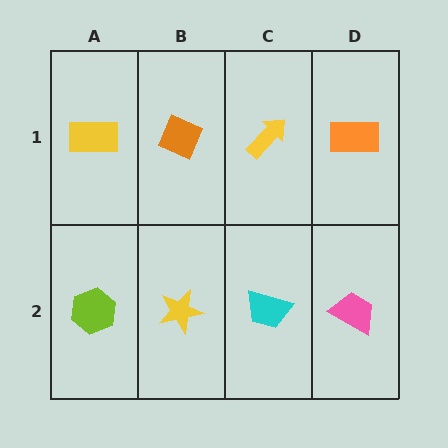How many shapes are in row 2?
4 shapes.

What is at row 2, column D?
A pink trapezoid.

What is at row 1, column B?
An orange diamond.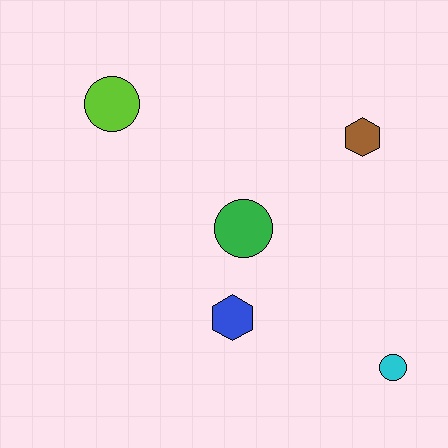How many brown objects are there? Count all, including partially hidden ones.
There is 1 brown object.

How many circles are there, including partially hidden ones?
There are 3 circles.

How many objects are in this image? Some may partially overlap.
There are 5 objects.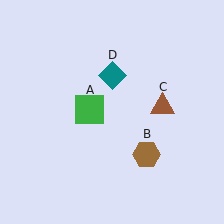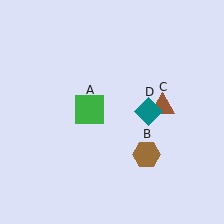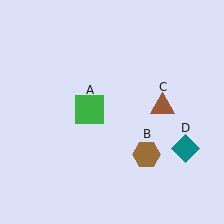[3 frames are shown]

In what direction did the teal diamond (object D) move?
The teal diamond (object D) moved down and to the right.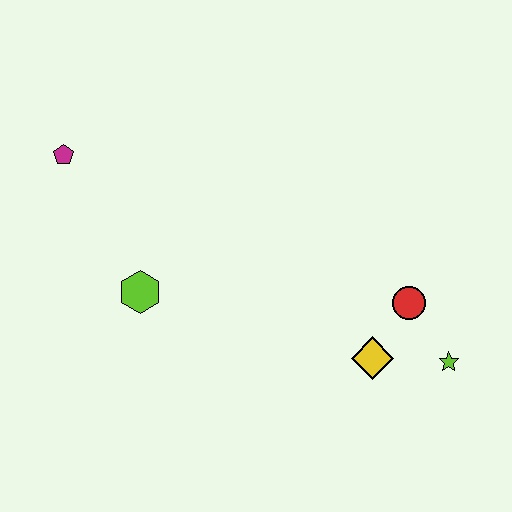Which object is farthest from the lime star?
The magenta pentagon is farthest from the lime star.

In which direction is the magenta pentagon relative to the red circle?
The magenta pentagon is to the left of the red circle.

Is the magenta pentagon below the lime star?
No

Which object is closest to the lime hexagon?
The magenta pentagon is closest to the lime hexagon.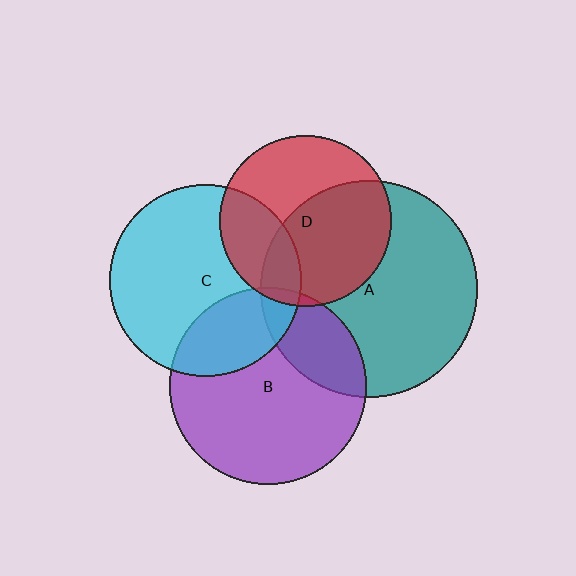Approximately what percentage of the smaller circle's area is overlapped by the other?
Approximately 5%.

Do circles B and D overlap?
Yes.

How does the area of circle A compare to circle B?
Approximately 1.2 times.